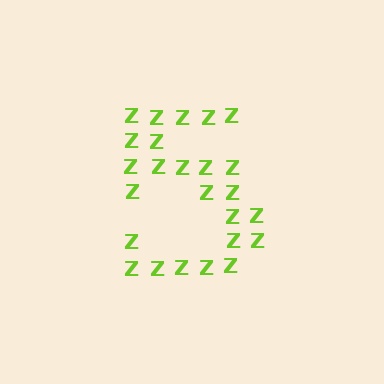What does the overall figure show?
The overall figure shows the digit 5.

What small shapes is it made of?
It is made of small letter Z's.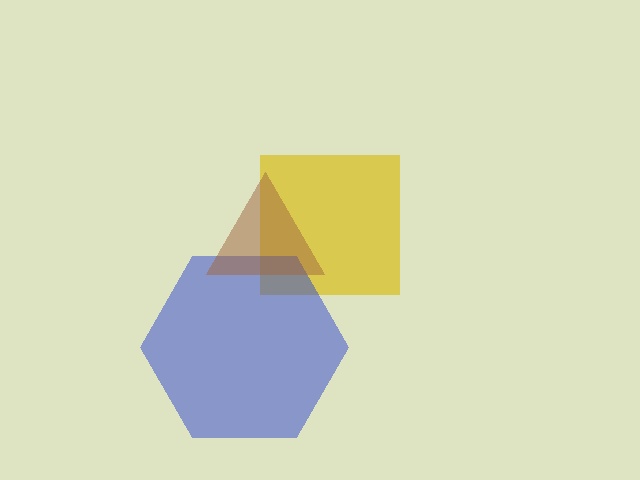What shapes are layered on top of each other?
The layered shapes are: a yellow square, a blue hexagon, a brown triangle.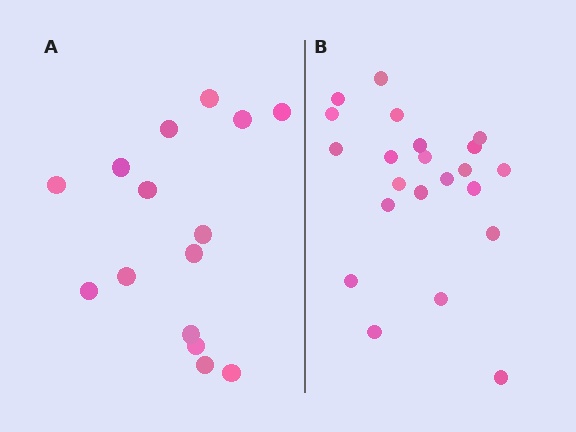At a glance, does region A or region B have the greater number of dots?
Region B (the right region) has more dots.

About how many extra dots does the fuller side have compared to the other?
Region B has roughly 8 or so more dots than region A.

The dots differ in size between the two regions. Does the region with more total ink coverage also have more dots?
No. Region A has more total ink coverage because its dots are larger, but region B actually contains more individual dots. Total area can be misleading — the number of items is what matters here.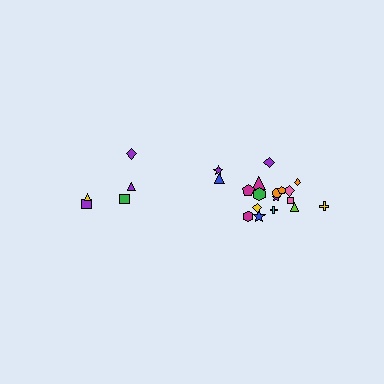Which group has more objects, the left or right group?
The right group.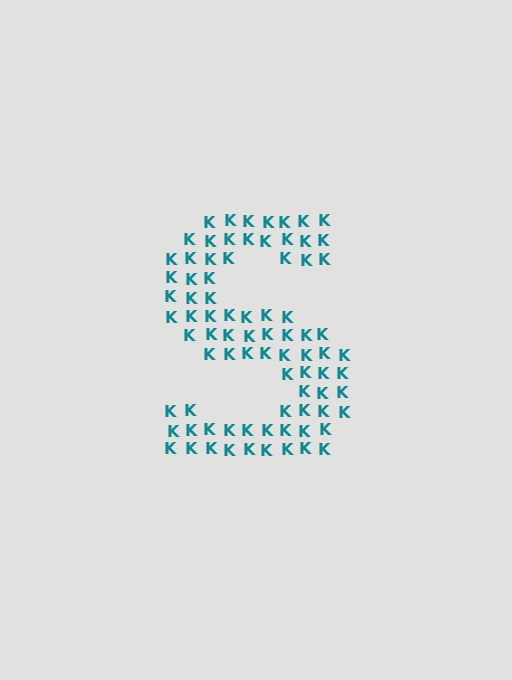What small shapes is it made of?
It is made of small letter K's.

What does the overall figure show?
The overall figure shows the letter S.